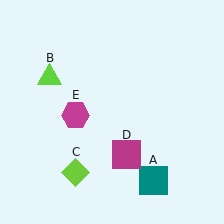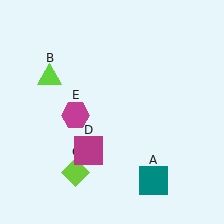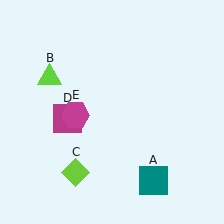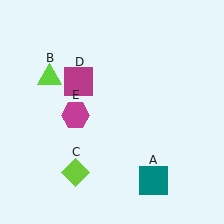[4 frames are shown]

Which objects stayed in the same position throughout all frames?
Teal square (object A) and lime triangle (object B) and lime diamond (object C) and magenta hexagon (object E) remained stationary.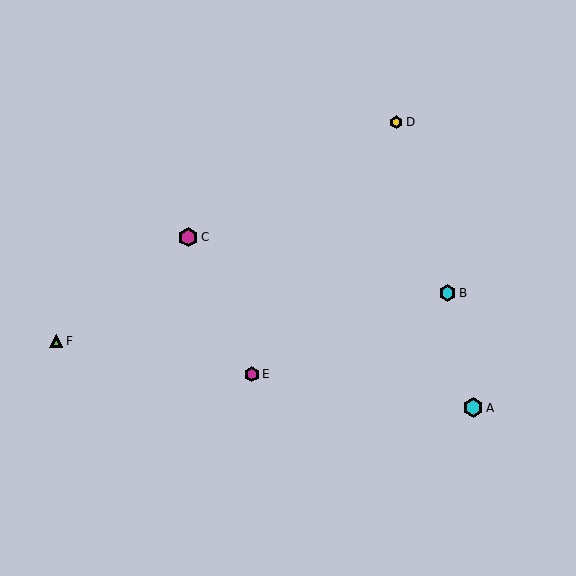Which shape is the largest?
The magenta hexagon (labeled C) is the largest.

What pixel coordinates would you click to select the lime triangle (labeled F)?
Click at (56, 341) to select the lime triangle F.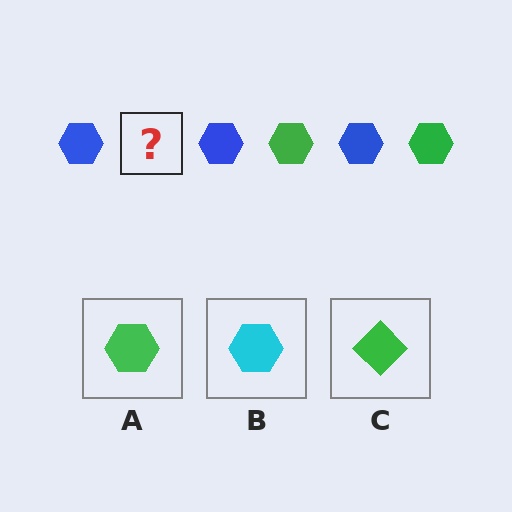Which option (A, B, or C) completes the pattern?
A.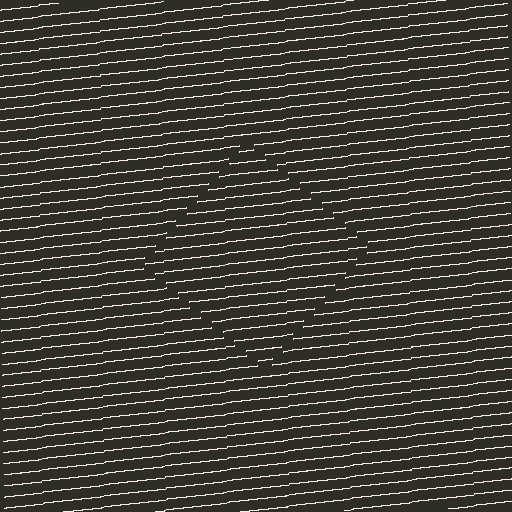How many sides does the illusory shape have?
4 sides — the line-ends trace a square.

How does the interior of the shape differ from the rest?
The interior of the shape contains the same grating, shifted by half a period — the contour is defined by the phase discontinuity where line-ends from the inner and outer gratings abut.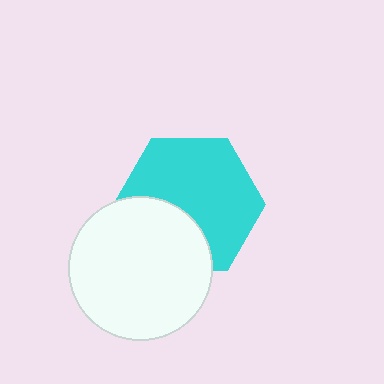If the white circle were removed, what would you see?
You would see the complete cyan hexagon.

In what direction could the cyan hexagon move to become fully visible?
The cyan hexagon could move up. That would shift it out from behind the white circle entirely.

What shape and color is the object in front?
The object in front is a white circle.